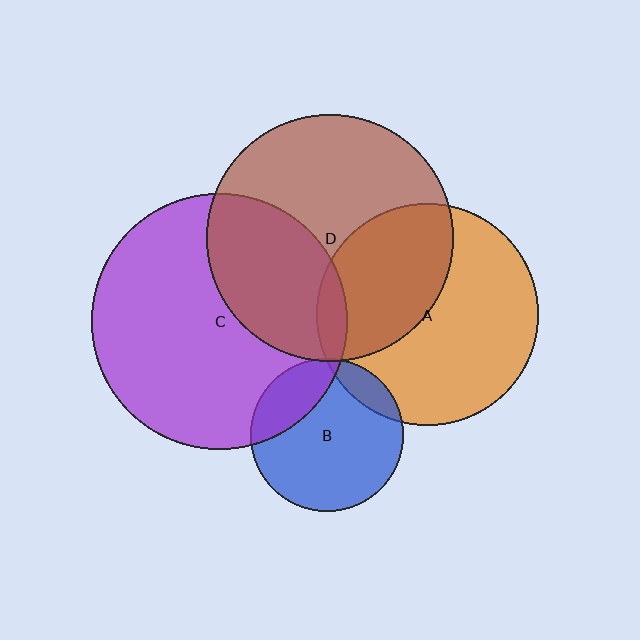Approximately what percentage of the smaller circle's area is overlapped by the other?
Approximately 40%.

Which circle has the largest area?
Circle C (purple).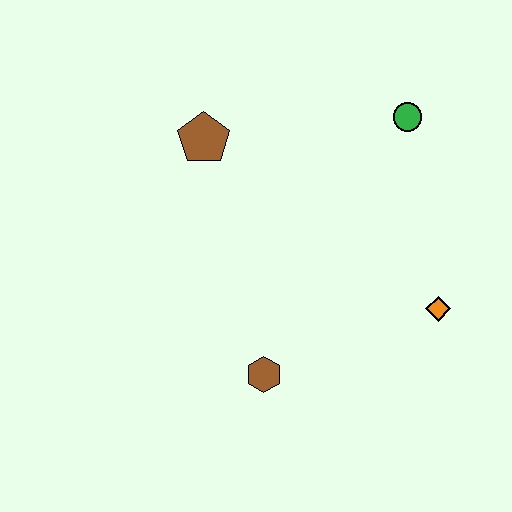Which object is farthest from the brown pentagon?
The orange diamond is farthest from the brown pentagon.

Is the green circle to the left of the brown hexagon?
No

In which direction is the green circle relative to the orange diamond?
The green circle is above the orange diamond.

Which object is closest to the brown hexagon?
The orange diamond is closest to the brown hexagon.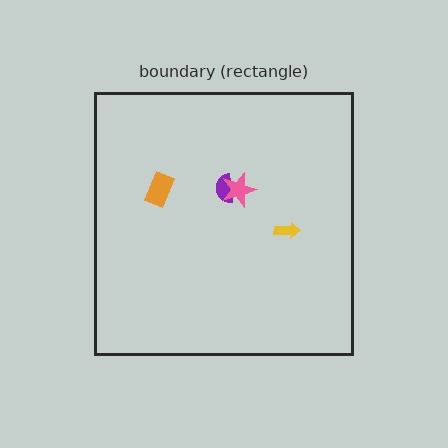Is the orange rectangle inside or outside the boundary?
Inside.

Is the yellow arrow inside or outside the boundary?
Inside.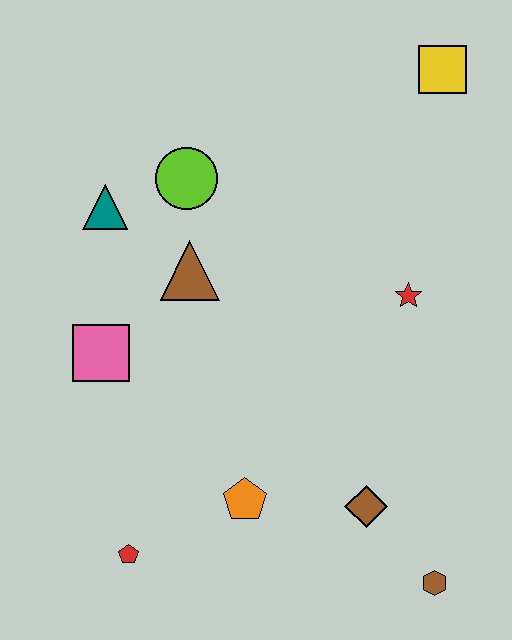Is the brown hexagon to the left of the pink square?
No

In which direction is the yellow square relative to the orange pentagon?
The yellow square is above the orange pentagon.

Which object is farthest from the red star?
The red pentagon is farthest from the red star.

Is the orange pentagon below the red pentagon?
No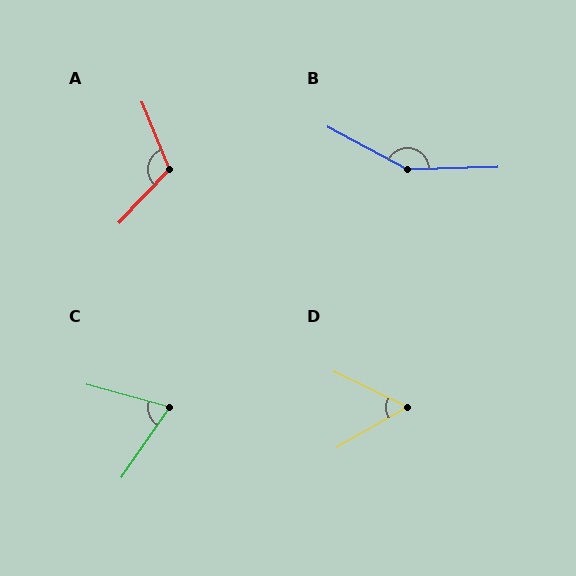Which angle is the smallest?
D, at approximately 55 degrees.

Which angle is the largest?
B, at approximately 150 degrees.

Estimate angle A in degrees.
Approximately 114 degrees.